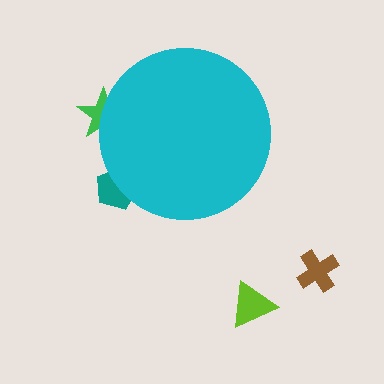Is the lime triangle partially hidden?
No, the lime triangle is fully visible.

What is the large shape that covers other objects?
A cyan circle.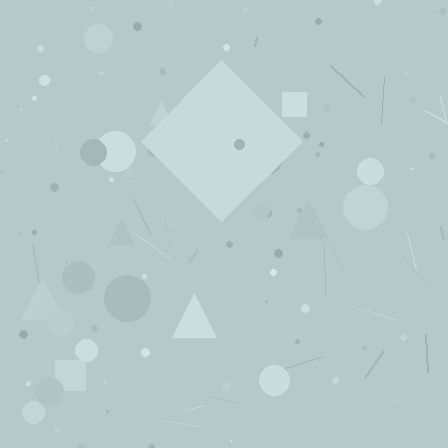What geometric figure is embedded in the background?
A diamond is embedded in the background.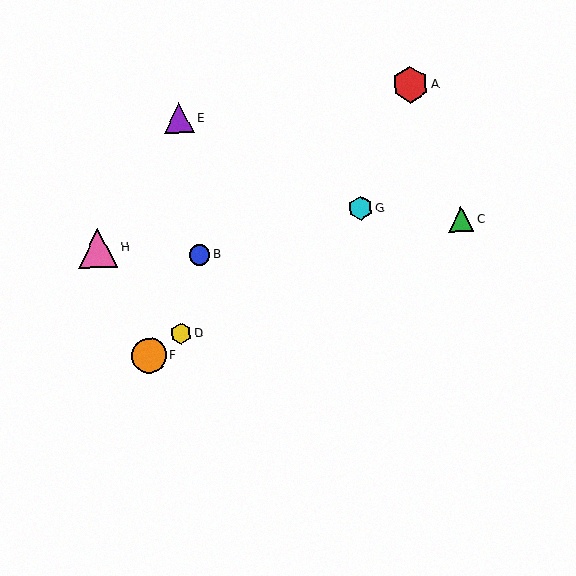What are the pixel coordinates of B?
Object B is at (199, 255).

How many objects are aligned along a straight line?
3 objects (D, F, G) are aligned along a straight line.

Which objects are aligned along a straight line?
Objects D, F, G are aligned along a straight line.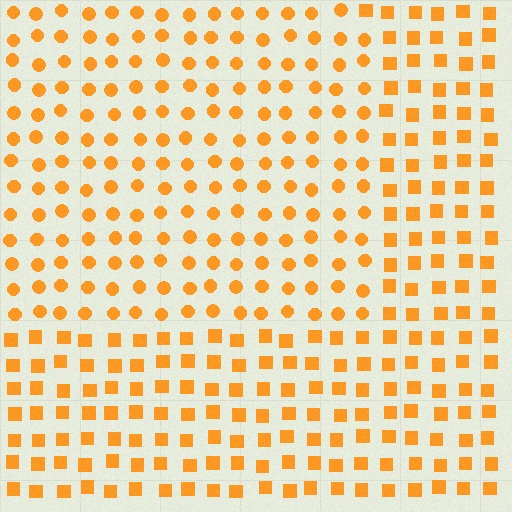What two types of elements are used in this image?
The image uses circles inside the rectangle region and squares outside it.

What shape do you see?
I see a rectangle.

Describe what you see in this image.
The image is filled with small orange elements arranged in a uniform grid. A rectangle-shaped region contains circles, while the surrounding area contains squares. The boundary is defined purely by the change in element shape.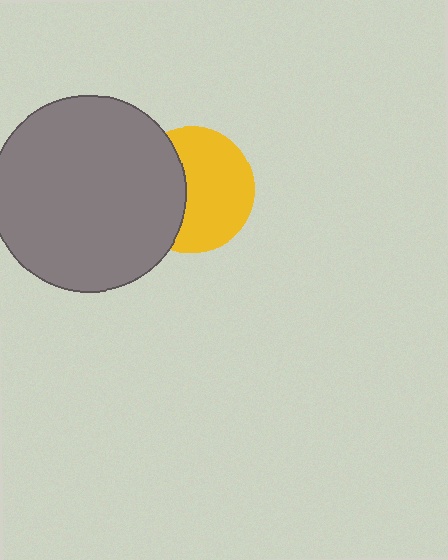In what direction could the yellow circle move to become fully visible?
The yellow circle could move right. That would shift it out from behind the gray circle entirely.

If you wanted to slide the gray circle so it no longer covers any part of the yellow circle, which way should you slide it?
Slide it left — that is the most direct way to separate the two shapes.